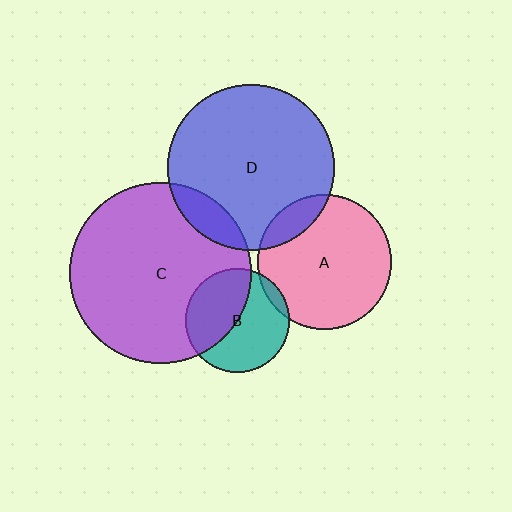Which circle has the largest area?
Circle C (purple).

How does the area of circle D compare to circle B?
Approximately 2.6 times.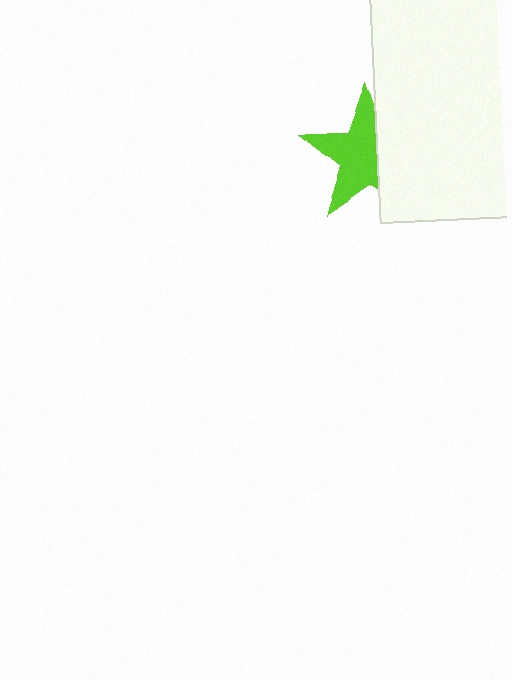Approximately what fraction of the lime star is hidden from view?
Roughly 37% of the lime star is hidden behind the white rectangle.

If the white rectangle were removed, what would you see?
You would see the complete lime star.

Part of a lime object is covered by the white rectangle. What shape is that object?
It is a star.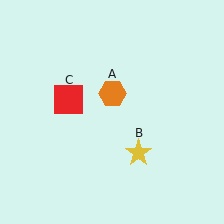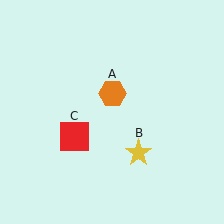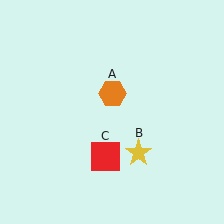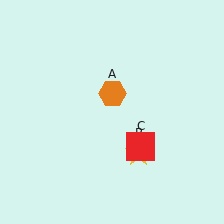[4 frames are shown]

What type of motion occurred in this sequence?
The red square (object C) rotated counterclockwise around the center of the scene.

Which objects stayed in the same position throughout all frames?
Orange hexagon (object A) and yellow star (object B) remained stationary.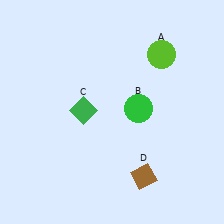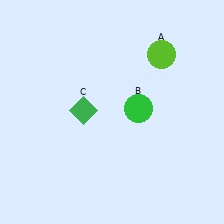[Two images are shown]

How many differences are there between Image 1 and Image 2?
There is 1 difference between the two images.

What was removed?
The brown diamond (D) was removed in Image 2.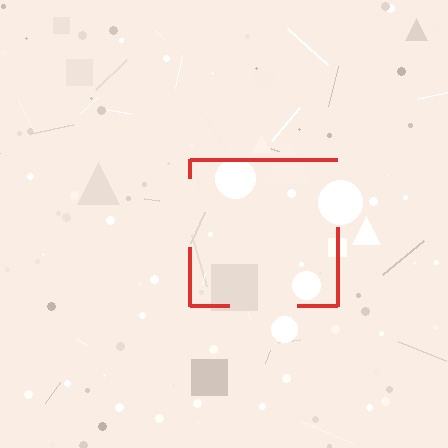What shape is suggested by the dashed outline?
The dashed outline suggests a square.